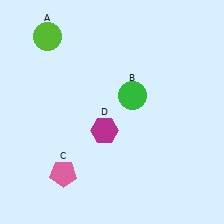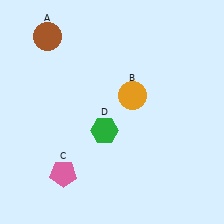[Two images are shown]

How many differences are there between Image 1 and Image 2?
There are 3 differences between the two images.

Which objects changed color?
A changed from lime to brown. B changed from green to orange. D changed from magenta to green.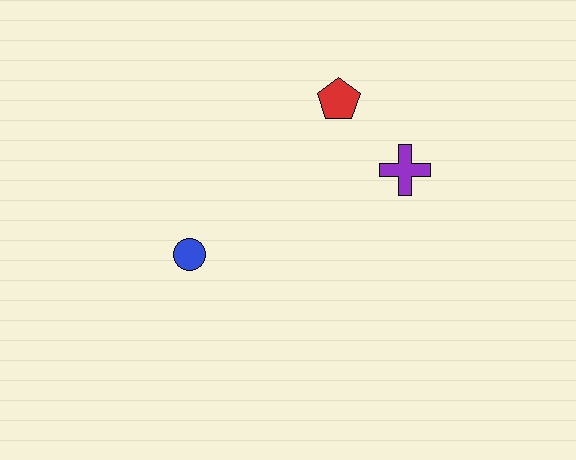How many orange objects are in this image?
There are no orange objects.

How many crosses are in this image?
There is 1 cross.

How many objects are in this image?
There are 3 objects.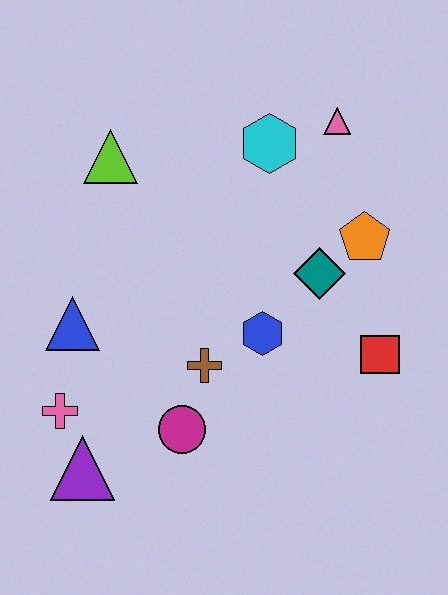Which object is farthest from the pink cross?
The pink triangle is farthest from the pink cross.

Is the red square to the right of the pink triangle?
Yes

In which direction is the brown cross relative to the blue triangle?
The brown cross is to the right of the blue triangle.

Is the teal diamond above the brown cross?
Yes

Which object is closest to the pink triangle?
The cyan hexagon is closest to the pink triangle.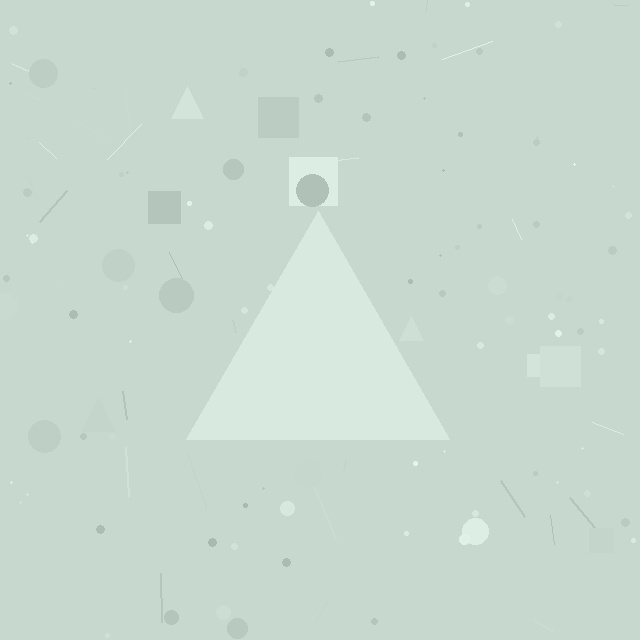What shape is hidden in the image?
A triangle is hidden in the image.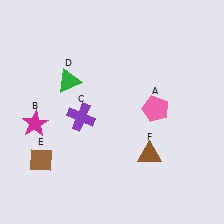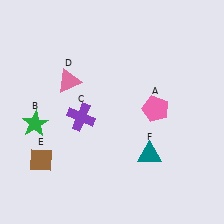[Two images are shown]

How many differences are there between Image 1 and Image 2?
There are 3 differences between the two images.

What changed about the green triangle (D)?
In Image 1, D is green. In Image 2, it changed to pink.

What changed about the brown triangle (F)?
In Image 1, F is brown. In Image 2, it changed to teal.